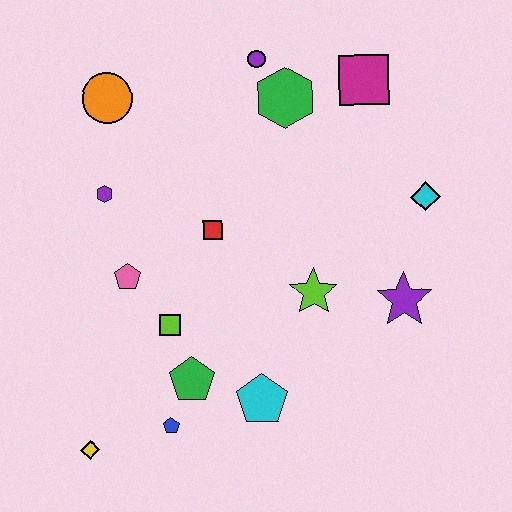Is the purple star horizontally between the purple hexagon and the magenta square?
No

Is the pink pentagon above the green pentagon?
Yes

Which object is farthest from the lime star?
The orange circle is farthest from the lime star.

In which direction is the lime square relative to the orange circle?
The lime square is below the orange circle.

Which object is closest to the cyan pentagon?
The green pentagon is closest to the cyan pentagon.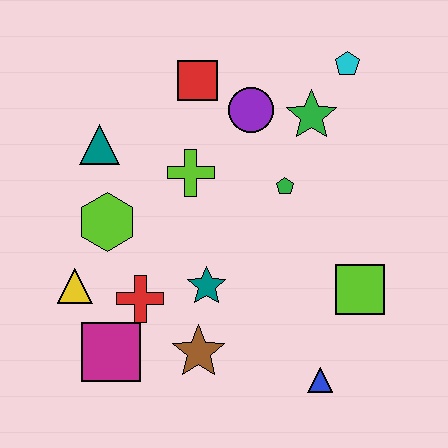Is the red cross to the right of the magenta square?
Yes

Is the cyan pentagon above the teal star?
Yes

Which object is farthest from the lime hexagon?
The cyan pentagon is farthest from the lime hexagon.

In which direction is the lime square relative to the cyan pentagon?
The lime square is below the cyan pentagon.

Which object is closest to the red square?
The purple circle is closest to the red square.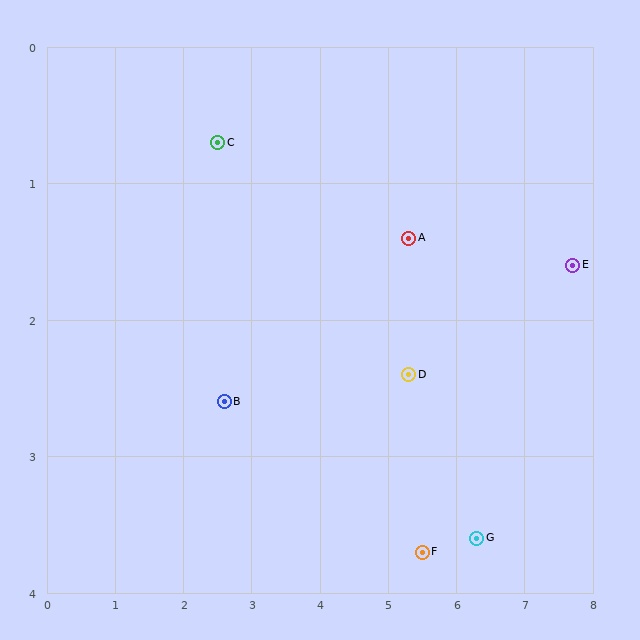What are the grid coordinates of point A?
Point A is at approximately (5.3, 1.4).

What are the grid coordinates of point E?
Point E is at approximately (7.7, 1.6).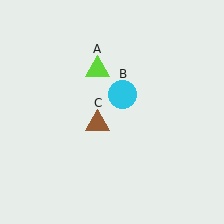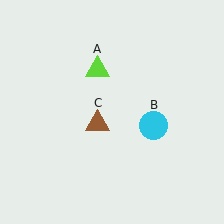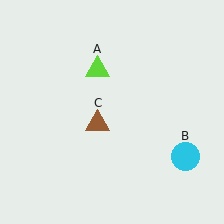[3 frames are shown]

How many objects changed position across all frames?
1 object changed position: cyan circle (object B).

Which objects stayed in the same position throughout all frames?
Lime triangle (object A) and brown triangle (object C) remained stationary.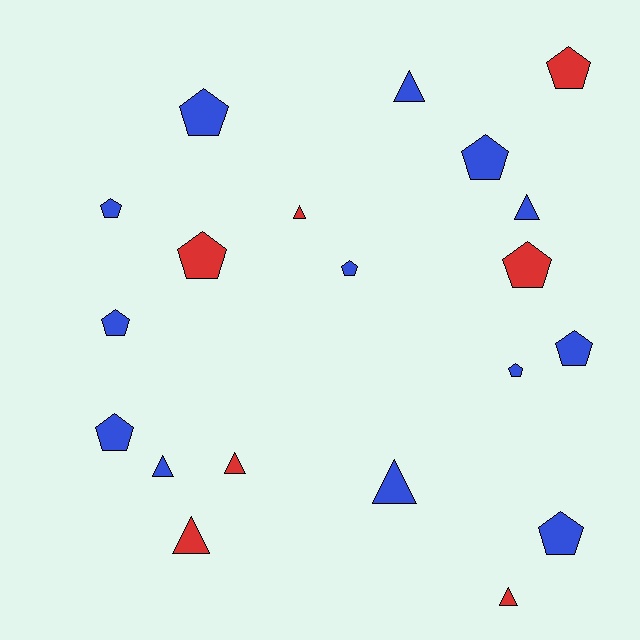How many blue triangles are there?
There are 4 blue triangles.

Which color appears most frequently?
Blue, with 13 objects.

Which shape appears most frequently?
Pentagon, with 12 objects.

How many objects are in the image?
There are 20 objects.